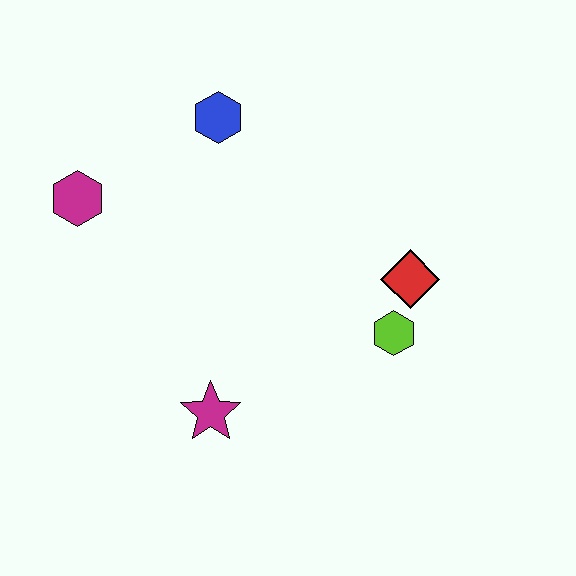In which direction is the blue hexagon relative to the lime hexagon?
The blue hexagon is above the lime hexagon.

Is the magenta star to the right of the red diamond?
No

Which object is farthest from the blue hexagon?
The magenta star is farthest from the blue hexagon.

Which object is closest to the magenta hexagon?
The blue hexagon is closest to the magenta hexagon.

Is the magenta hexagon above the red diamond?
Yes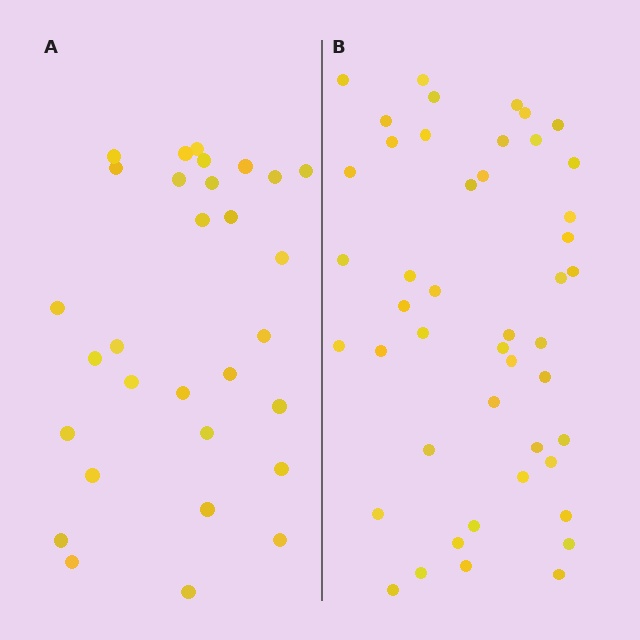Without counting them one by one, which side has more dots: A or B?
Region B (the right region) has more dots.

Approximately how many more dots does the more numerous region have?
Region B has approximately 15 more dots than region A.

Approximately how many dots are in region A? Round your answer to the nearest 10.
About 30 dots.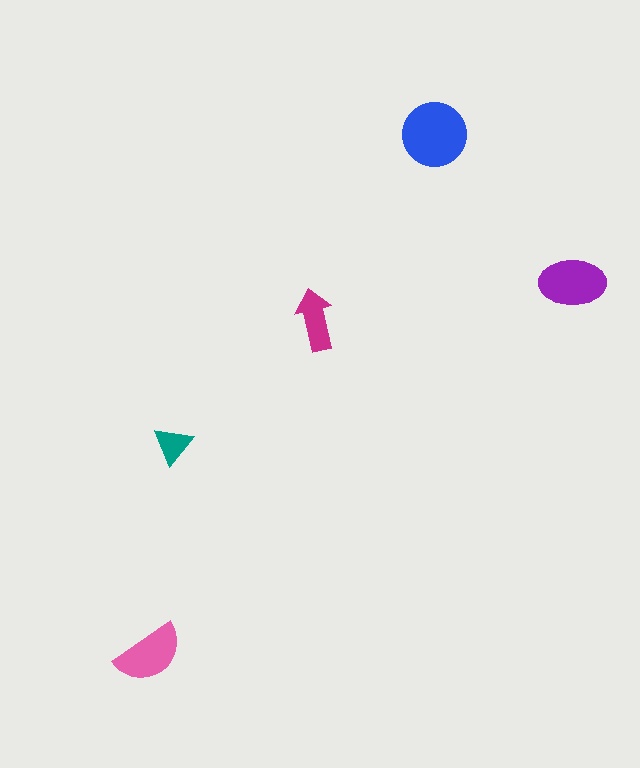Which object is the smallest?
The teal triangle.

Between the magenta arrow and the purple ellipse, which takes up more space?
The purple ellipse.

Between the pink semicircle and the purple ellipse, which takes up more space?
The purple ellipse.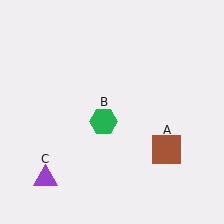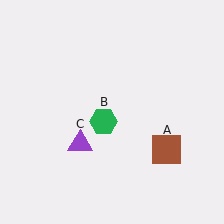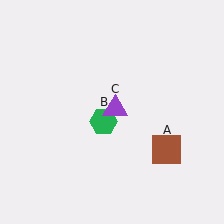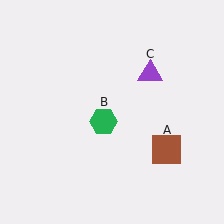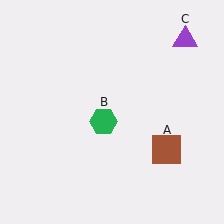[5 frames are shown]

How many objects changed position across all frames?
1 object changed position: purple triangle (object C).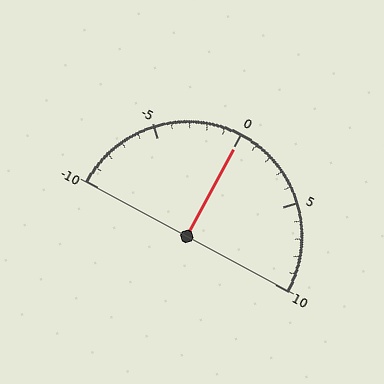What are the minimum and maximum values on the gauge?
The gauge ranges from -10 to 10.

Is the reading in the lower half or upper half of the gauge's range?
The reading is in the upper half of the range (-10 to 10).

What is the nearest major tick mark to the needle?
The nearest major tick mark is 0.